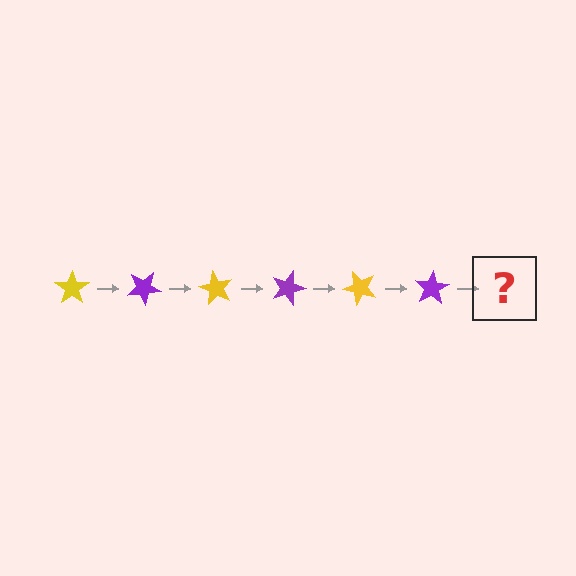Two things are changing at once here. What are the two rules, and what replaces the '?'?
The two rules are that it rotates 30 degrees each step and the color cycles through yellow and purple. The '?' should be a yellow star, rotated 180 degrees from the start.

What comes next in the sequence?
The next element should be a yellow star, rotated 180 degrees from the start.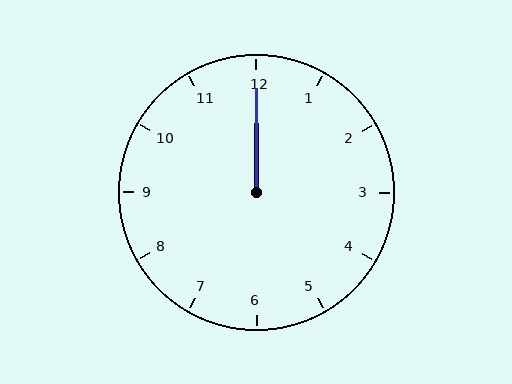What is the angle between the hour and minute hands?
Approximately 0 degrees.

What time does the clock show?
12:00.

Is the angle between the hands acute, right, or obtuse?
It is acute.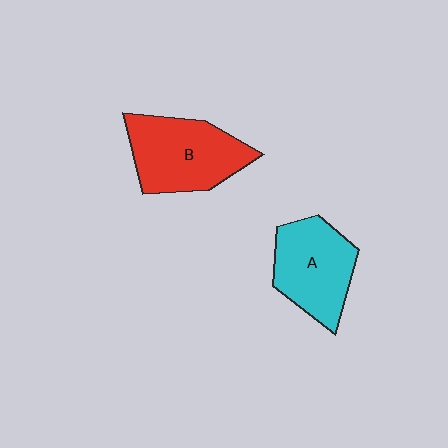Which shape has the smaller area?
Shape A (cyan).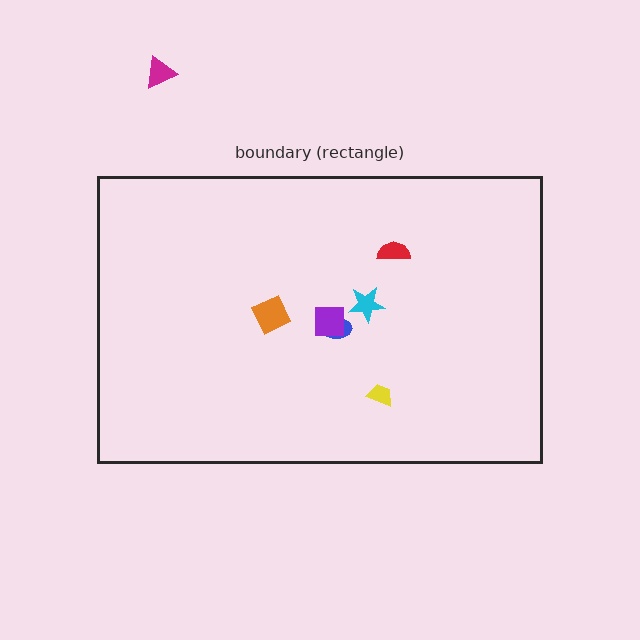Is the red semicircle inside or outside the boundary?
Inside.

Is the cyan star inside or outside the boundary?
Inside.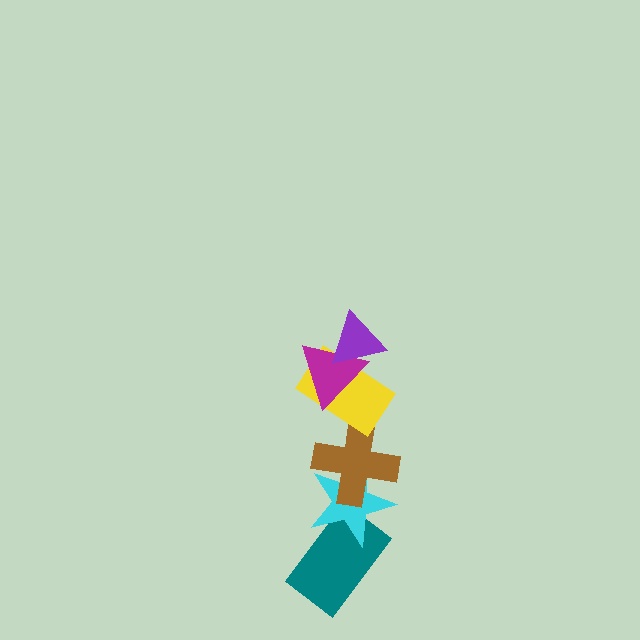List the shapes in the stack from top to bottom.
From top to bottom: the purple triangle, the magenta triangle, the yellow rectangle, the brown cross, the cyan star, the teal rectangle.